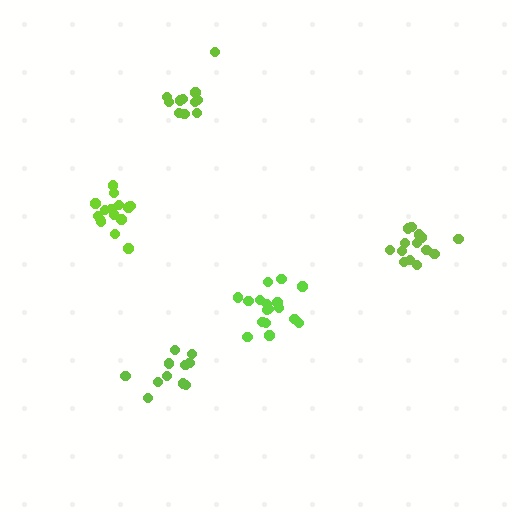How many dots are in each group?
Group 1: 11 dots, Group 2: 14 dots, Group 3: 11 dots, Group 4: 15 dots, Group 5: 17 dots (68 total).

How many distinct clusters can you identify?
There are 5 distinct clusters.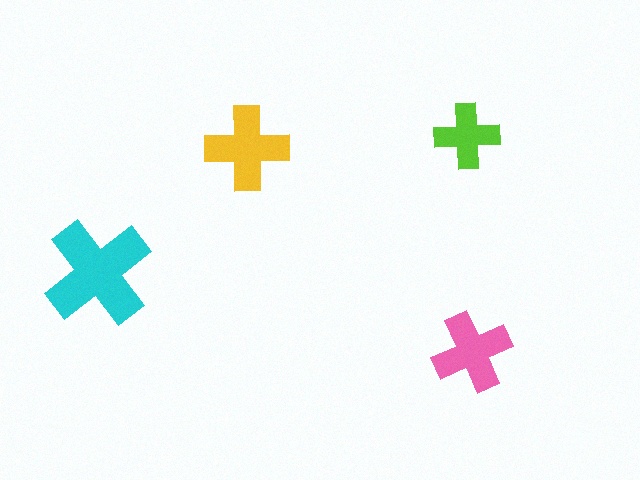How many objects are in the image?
There are 4 objects in the image.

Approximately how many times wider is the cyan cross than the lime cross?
About 1.5 times wider.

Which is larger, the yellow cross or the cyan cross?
The cyan one.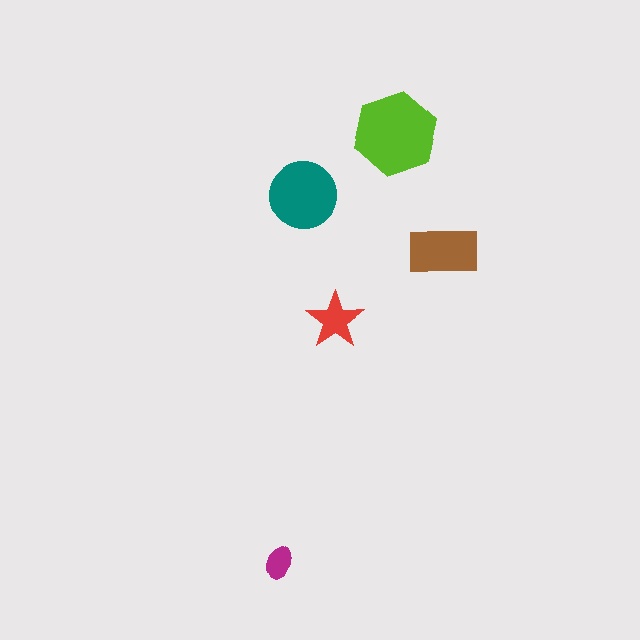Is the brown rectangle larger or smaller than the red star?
Larger.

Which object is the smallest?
The magenta ellipse.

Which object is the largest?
The lime hexagon.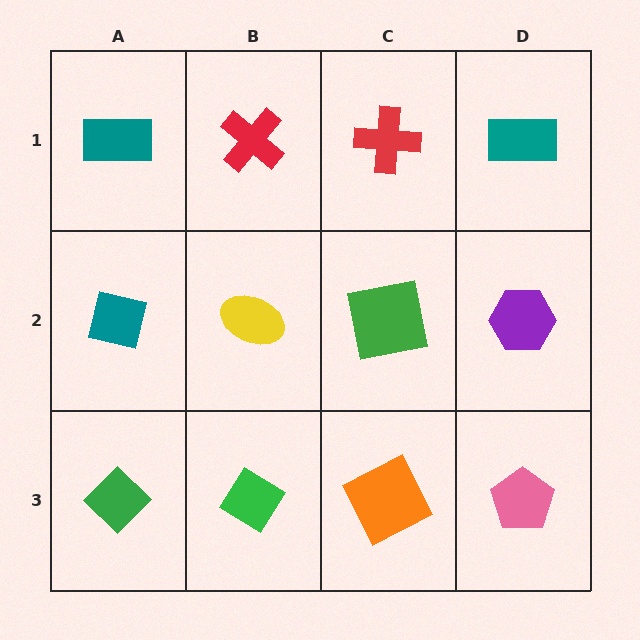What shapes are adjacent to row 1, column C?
A green square (row 2, column C), a red cross (row 1, column B), a teal rectangle (row 1, column D).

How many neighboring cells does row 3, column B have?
3.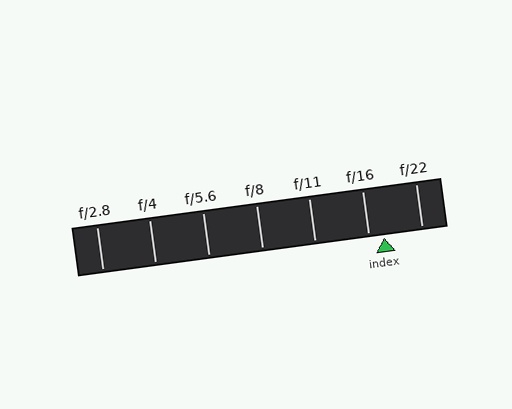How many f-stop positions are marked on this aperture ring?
There are 7 f-stop positions marked.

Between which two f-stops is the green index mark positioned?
The index mark is between f/16 and f/22.